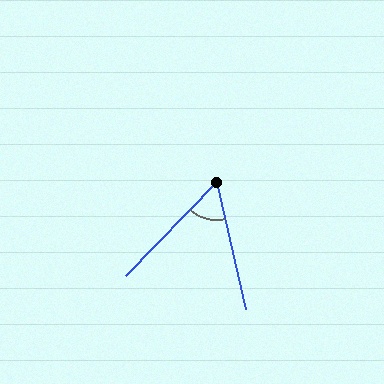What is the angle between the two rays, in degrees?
Approximately 57 degrees.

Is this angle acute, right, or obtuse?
It is acute.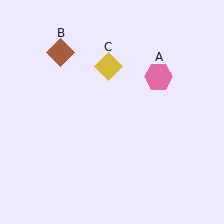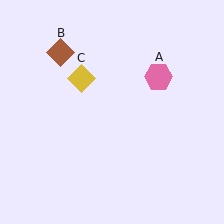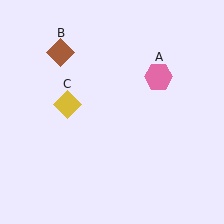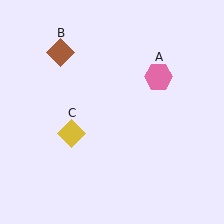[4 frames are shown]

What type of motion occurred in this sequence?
The yellow diamond (object C) rotated counterclockwise around the center of the scene.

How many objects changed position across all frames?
1 object changed position: yellow diamond (object C).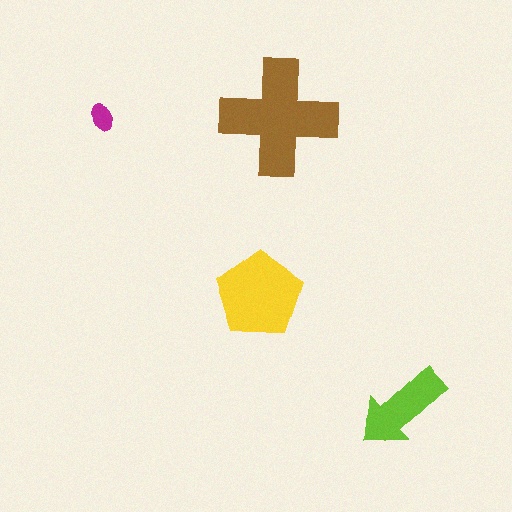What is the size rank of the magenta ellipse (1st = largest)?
4th.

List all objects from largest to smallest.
The brown cross, the yellow pentagon, the lime arrow, the magenta ellipse.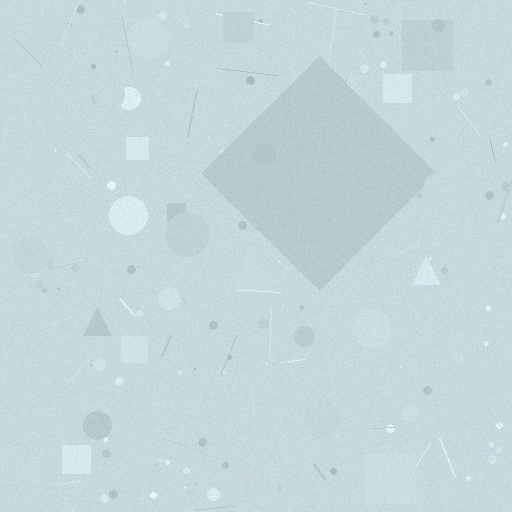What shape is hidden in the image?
A diamond is hidden in the image.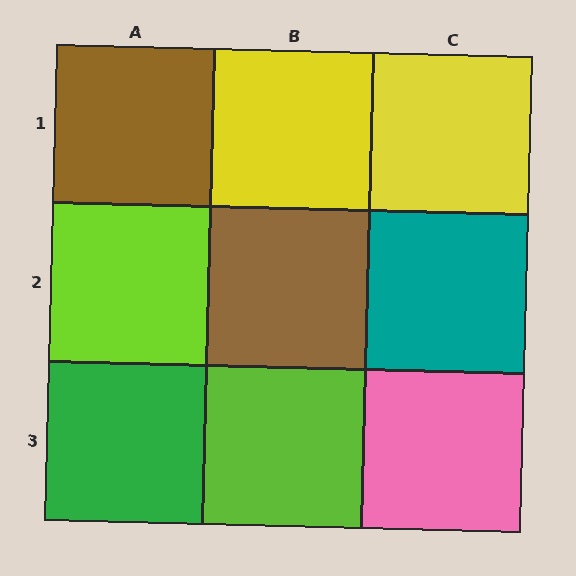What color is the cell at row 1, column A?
Brown.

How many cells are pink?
1 cell is pink.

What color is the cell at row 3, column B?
Lime.